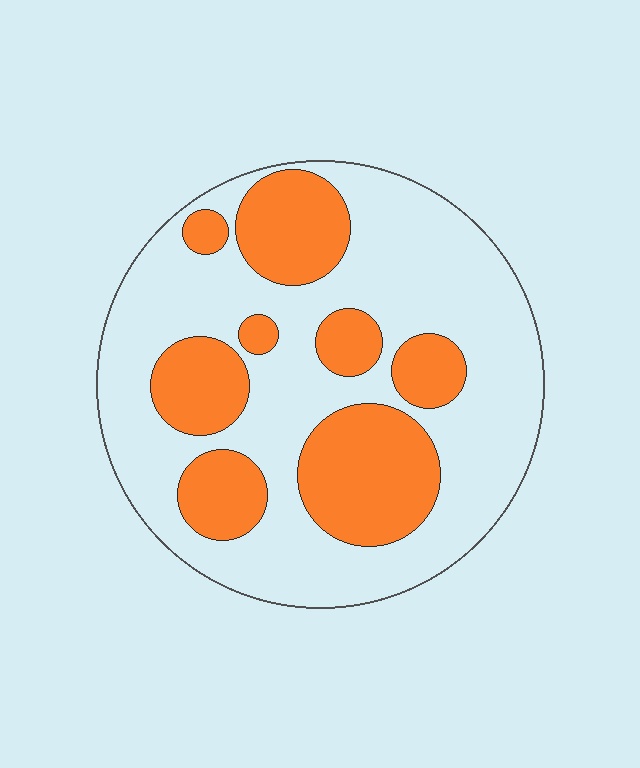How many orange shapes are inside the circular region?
8.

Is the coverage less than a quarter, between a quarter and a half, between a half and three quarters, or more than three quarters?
Between a quarter and a half.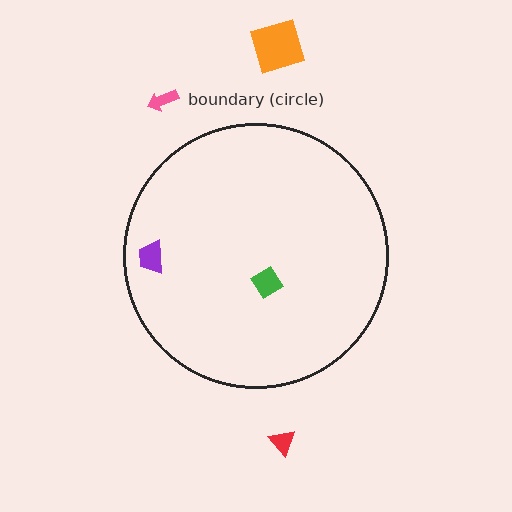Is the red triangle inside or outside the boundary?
Outside.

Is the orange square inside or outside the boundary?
Outside.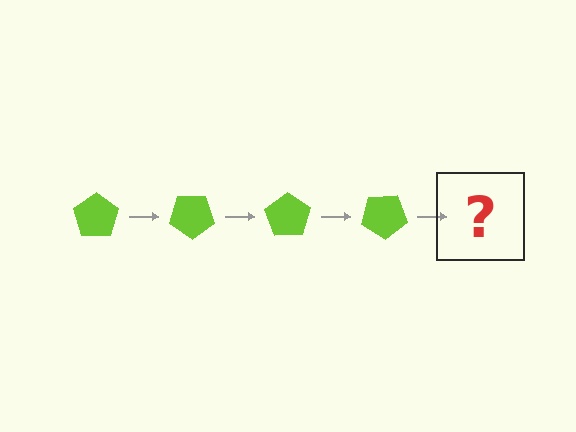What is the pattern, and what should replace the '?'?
The pattern is that the pentagon rotates 35 degrees each step. The '?' should be a lime pentagon rotated 140 degrees.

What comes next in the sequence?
The next element should be a lime pentagon rotated 140 degrees.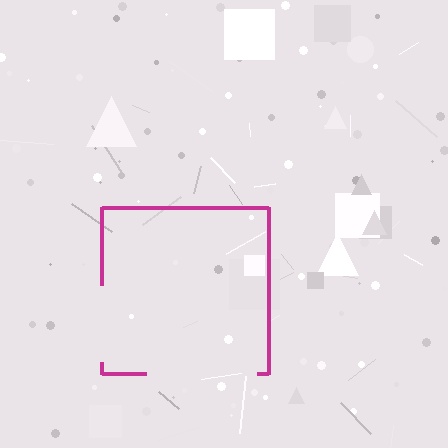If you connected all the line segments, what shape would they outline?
They would outline a square.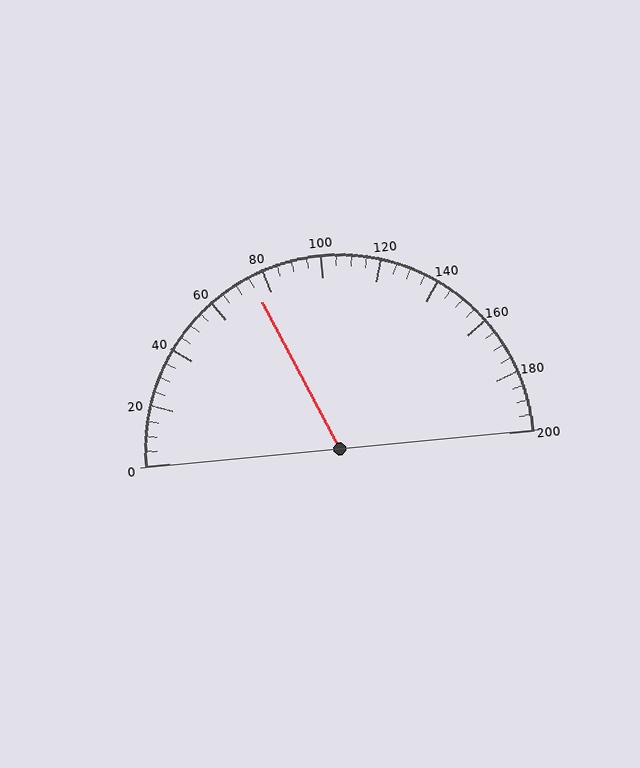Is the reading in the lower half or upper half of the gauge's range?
The reading is in the lower half of the range (0 to 200).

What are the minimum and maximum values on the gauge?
The gauge ranges from 0 to 200.